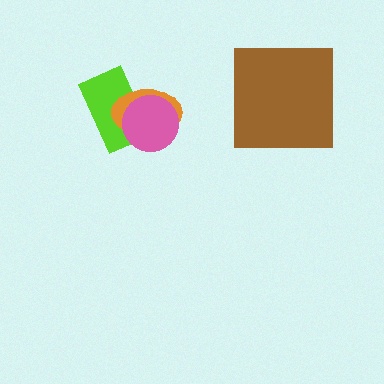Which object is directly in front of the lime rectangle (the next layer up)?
The orange ellipse is directly in front of the lime rectangle.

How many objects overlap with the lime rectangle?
2 objects overlap with the lime rectangle.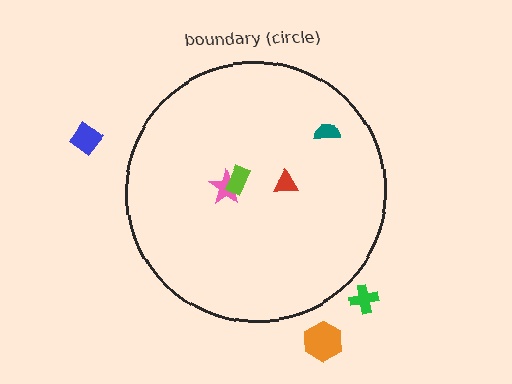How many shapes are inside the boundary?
4 inside, 3 outside.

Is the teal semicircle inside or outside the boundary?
Inside.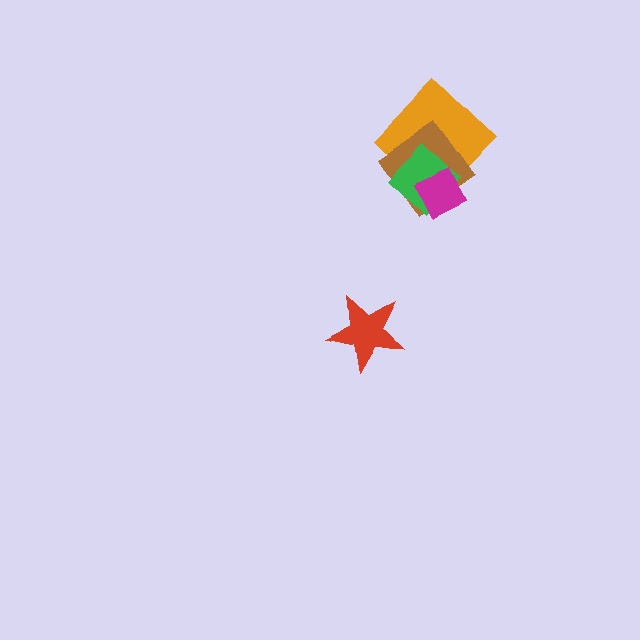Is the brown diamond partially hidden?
Yes, it is partially covered by another shape.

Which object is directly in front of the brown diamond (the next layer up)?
The green diamond is directly in front of the brown diamond.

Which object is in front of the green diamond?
The magenta diamond is in front of the green diamond.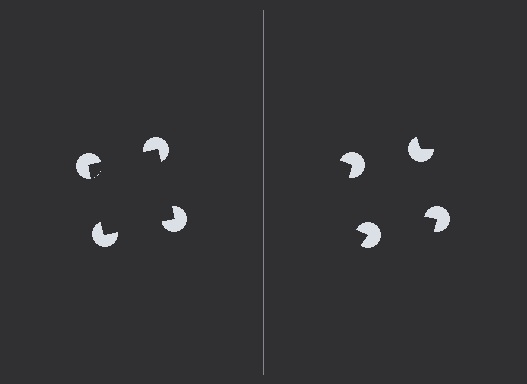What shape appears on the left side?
An illusory square.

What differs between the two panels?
The pac-man discs are positioned identically on both sides; only the wedge orientations differ. On the left they align to a square; on the right they are misaligned.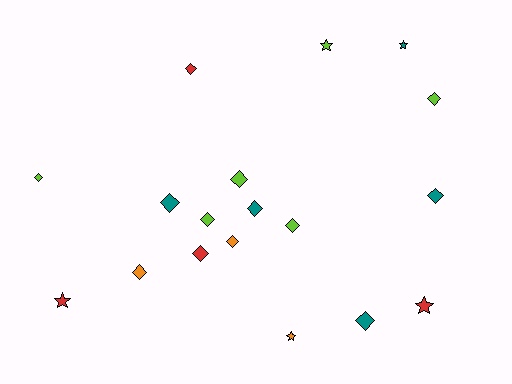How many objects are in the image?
There are 18 objects.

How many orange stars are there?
There is 1 orange star.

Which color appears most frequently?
Lime, with 6 objects.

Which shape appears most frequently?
Diamond, with 13 objects.